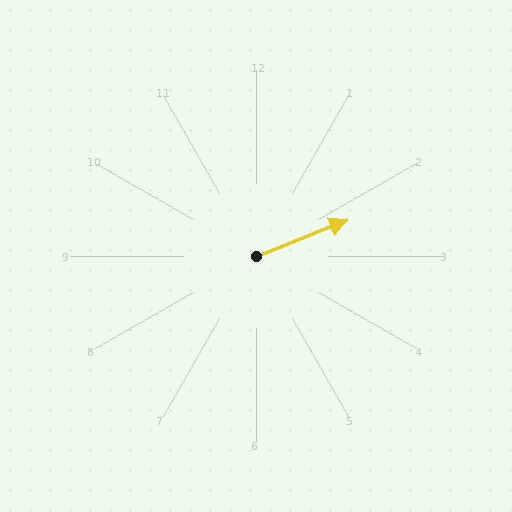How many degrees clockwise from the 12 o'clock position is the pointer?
Approximately 68 degrees.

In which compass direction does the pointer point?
East.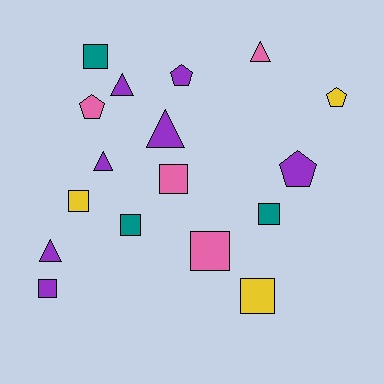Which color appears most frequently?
Purple, with 7 objects.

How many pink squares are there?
There are 2 pink squares.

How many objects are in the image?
There are 17 objects.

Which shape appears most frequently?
Square, with 8 objects.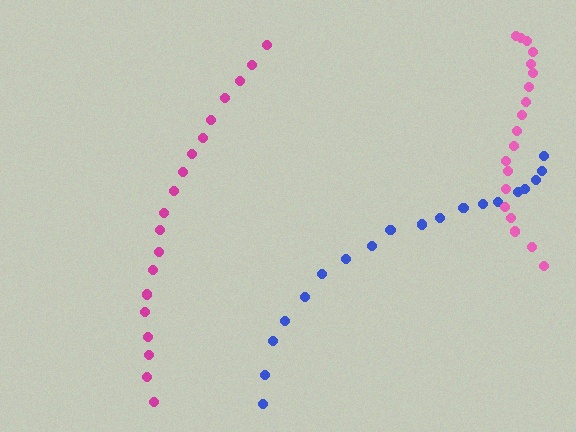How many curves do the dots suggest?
There are 3 distinct paths.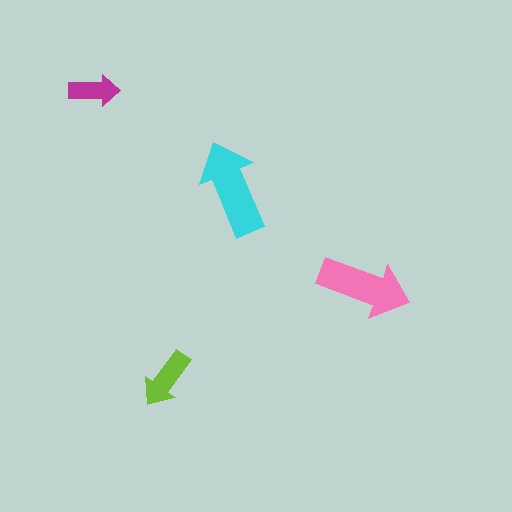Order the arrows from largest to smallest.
the cyan one, the pink one, the lime one, the magenta one.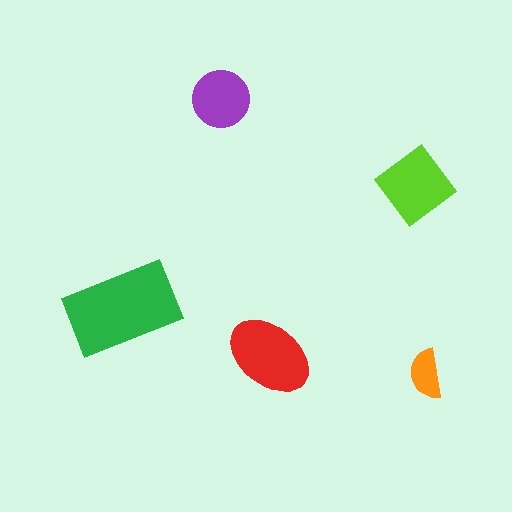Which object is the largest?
The green rectangle.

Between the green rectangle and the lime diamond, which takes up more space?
The green rectangle.